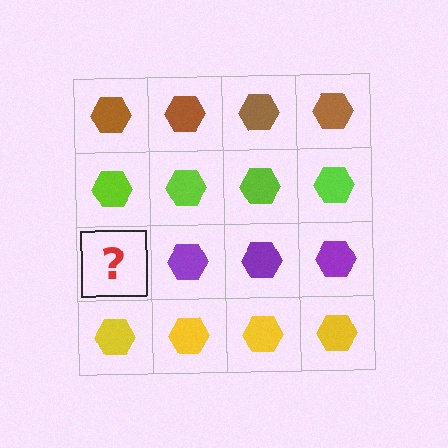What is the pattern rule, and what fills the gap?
The rule is that each row has a consistent color. The gap should be filled with a purple hexagon.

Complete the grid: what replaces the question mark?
The question mark should be replaced with a purple hexagon.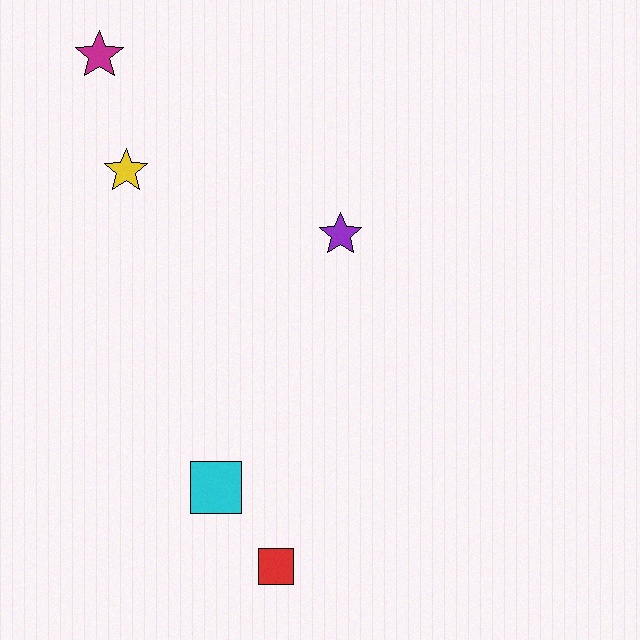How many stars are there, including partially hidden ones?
There are 3 stars.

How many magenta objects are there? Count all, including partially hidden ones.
There is 1 magenta object.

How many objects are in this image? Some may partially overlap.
There are 5 objects.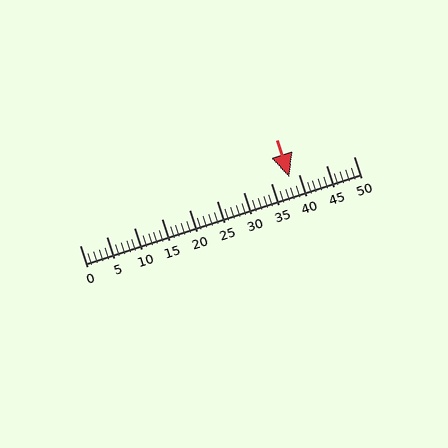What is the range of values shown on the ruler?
The ruler shows values from 0 to 50.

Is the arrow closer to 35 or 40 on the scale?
The arrow is closer to 40.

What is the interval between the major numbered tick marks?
The major tick marks are spaced 5 units apart.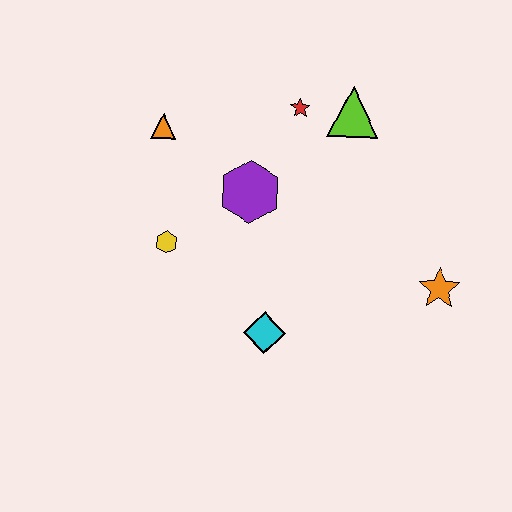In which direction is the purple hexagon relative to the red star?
The purple hexagon is below the red star.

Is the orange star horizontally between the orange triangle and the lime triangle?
No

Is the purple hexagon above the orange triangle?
No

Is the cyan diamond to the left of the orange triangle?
No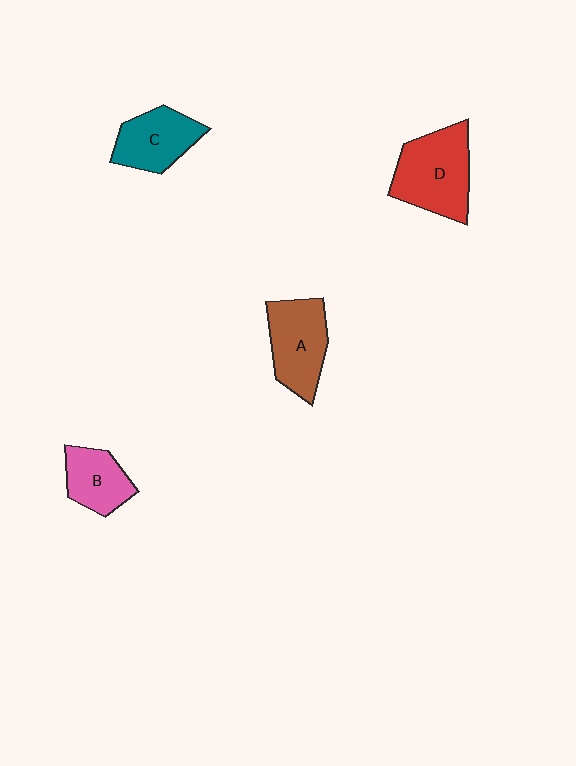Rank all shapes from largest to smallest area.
From largest to smallest: D (red), A (brown), C (teal), B (pink).